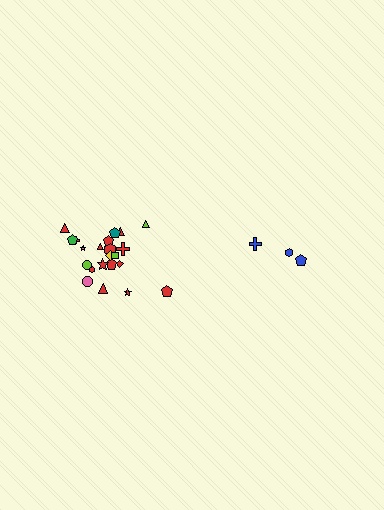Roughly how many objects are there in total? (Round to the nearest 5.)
Roughly 25 objects in total.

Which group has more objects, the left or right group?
The left group.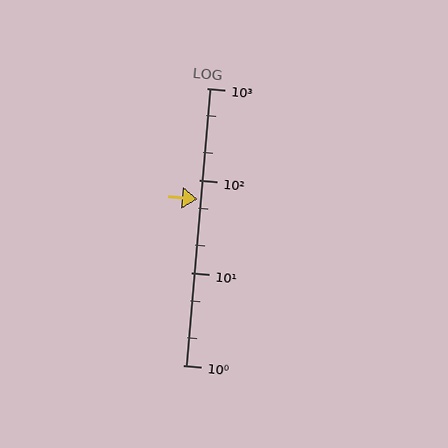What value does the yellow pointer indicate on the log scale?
The pointer indicates approximately 62.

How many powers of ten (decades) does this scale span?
The scale spans 3 decades, from 1 to 1000.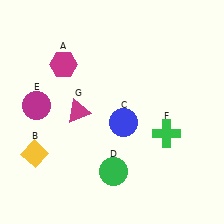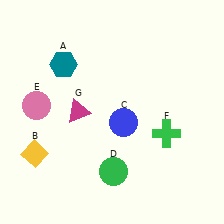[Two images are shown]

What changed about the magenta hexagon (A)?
In Image 1, A is magenta. In Image 2, it changed to teal.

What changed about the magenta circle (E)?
In Image 1, E is magenta. In Image 2, it changed to pink.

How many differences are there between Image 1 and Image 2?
There are 2 differences between the two images.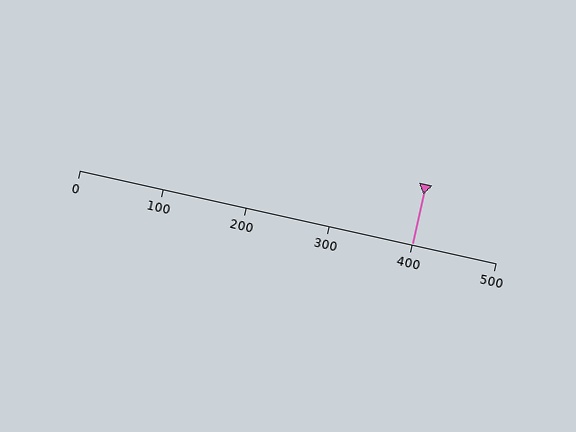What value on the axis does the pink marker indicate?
The marker indicates approximately 400.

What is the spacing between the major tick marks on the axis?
The major ticks are spaced 100 apart.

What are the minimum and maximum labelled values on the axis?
The axis runs from 0 to 500.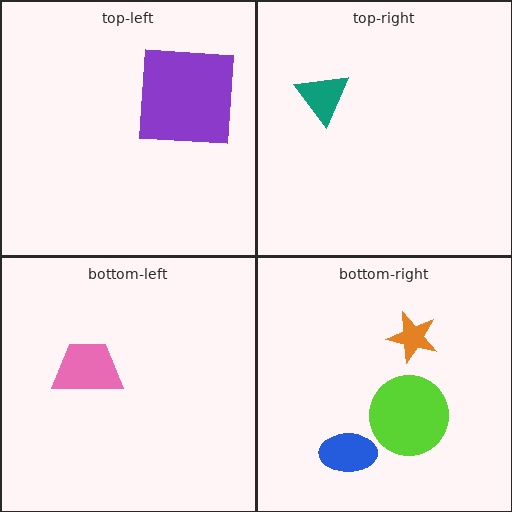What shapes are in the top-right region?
The teal triangle.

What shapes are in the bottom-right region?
The blue ellipse, the orange star, the lime circle.